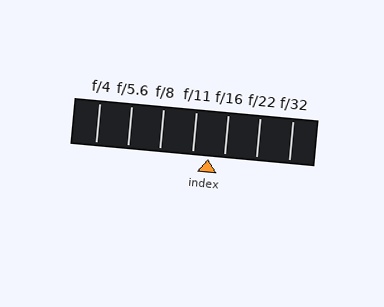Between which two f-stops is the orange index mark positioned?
The index mark is between f/11 and f/16.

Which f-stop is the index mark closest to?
The index mark is closest to f/16.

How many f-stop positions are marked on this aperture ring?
There are 7 f-stop positions marked.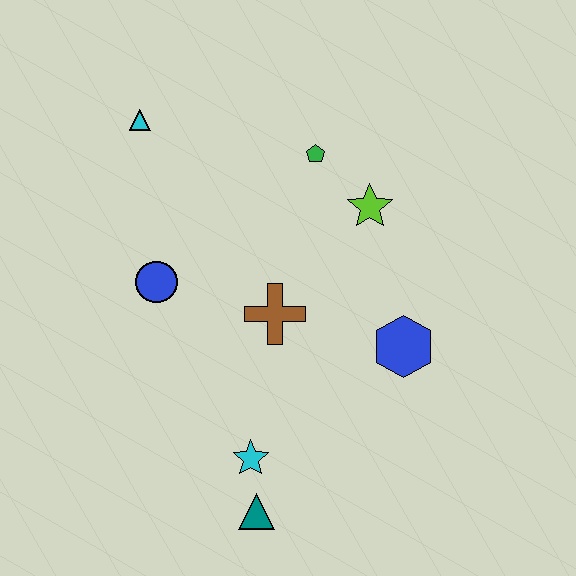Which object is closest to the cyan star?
The teal triangle is closest to the cyan star.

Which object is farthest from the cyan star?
The cyan triangle is farthest from the cyan star.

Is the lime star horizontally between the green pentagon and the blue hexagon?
Yes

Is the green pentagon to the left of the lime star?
Yes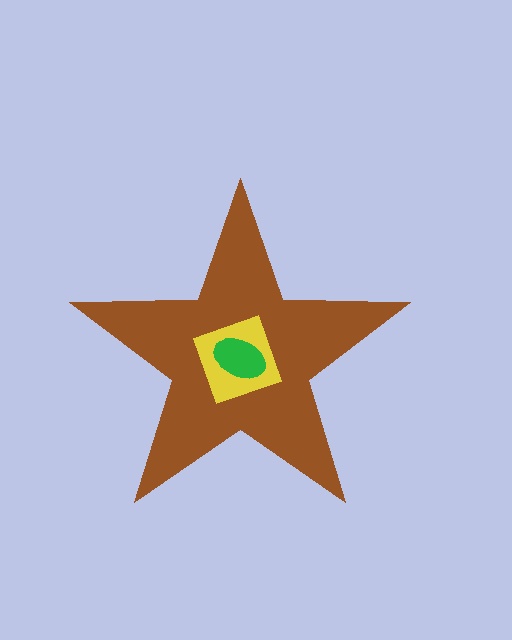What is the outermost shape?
The brown star.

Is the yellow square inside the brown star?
Yes.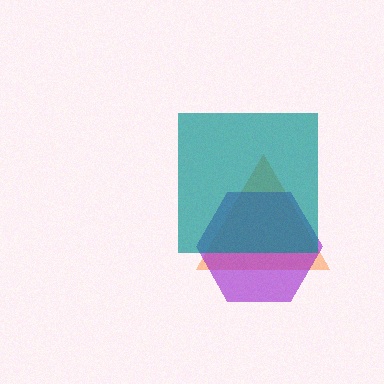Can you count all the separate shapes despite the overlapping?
Yes, there are 3 separate shapes.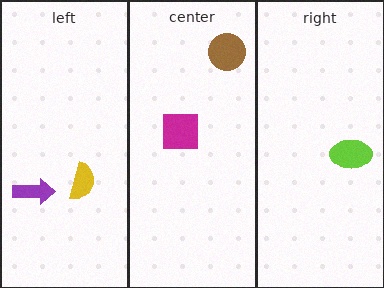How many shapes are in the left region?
2.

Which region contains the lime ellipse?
The right region.